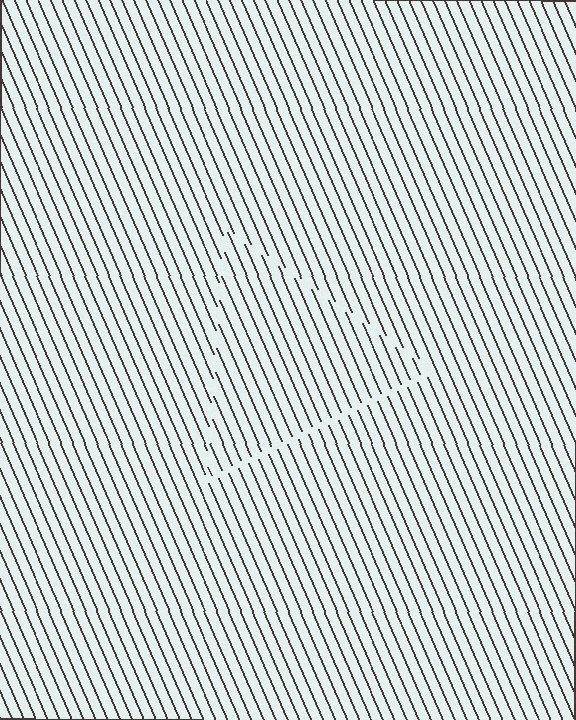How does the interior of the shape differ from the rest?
The interior of the shape contains the same grating, shifted by half a period — the contour is defined by the phase discontinuity where line-ends from the inner and outer gratings abut.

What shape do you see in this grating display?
An illusory triangle. The interior of the shape contains the same grating, shifted by half a period — the contour is defined by the phase discontinuity where line-ends from the inner and outer gratings abut.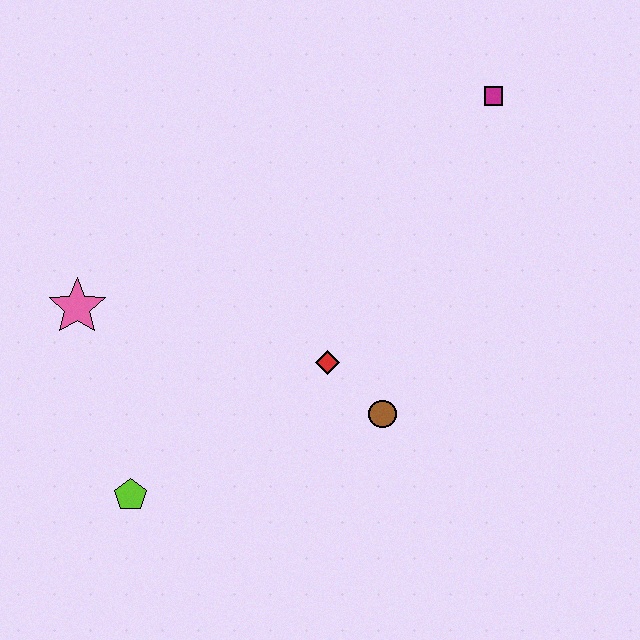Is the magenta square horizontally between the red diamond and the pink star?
No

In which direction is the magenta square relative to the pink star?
The magenta square is to the right of the pink star.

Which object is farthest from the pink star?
The magenta square is farthest from the pink star.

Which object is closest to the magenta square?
The red diamond is closest to the magenta square.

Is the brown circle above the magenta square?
No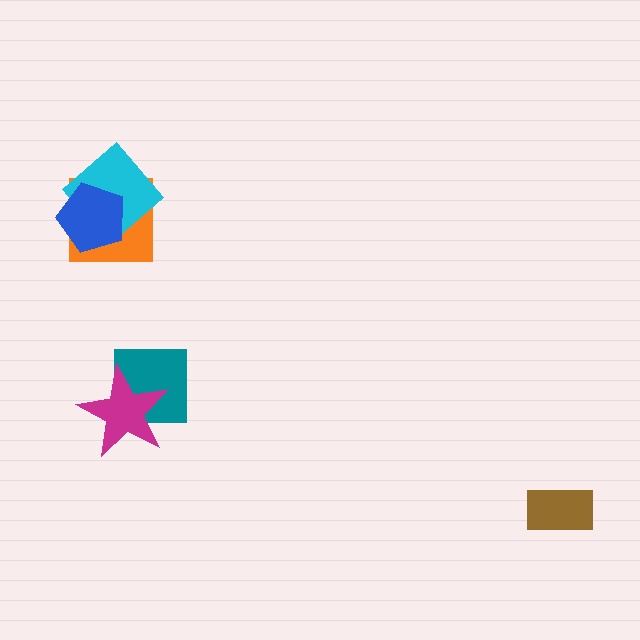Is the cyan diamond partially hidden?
Yes, it is partially covered by another shape.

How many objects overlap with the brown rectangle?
0 objects overlap with the brown rectangle.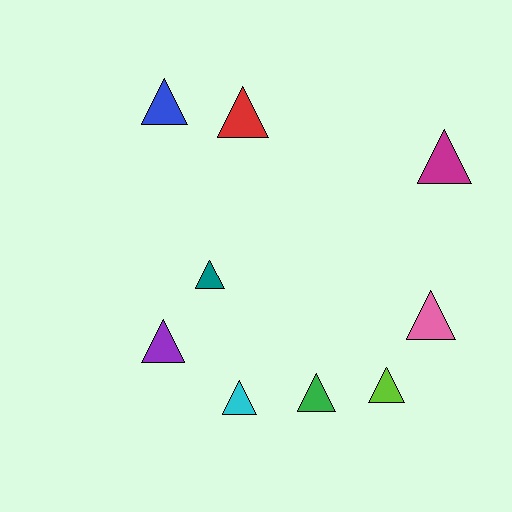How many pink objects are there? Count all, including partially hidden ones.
There is 1 pink object.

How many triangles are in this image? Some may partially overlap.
There are 9 triangles.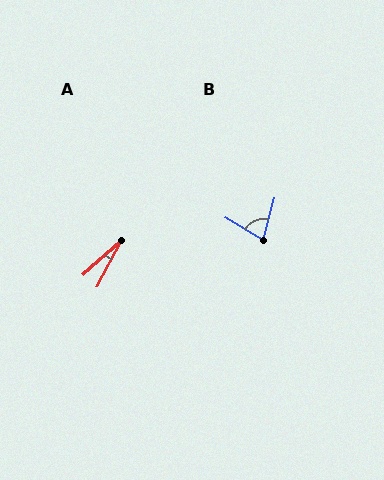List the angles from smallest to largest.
A (20°), B (74°).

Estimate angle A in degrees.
Approximately 20 degrees.